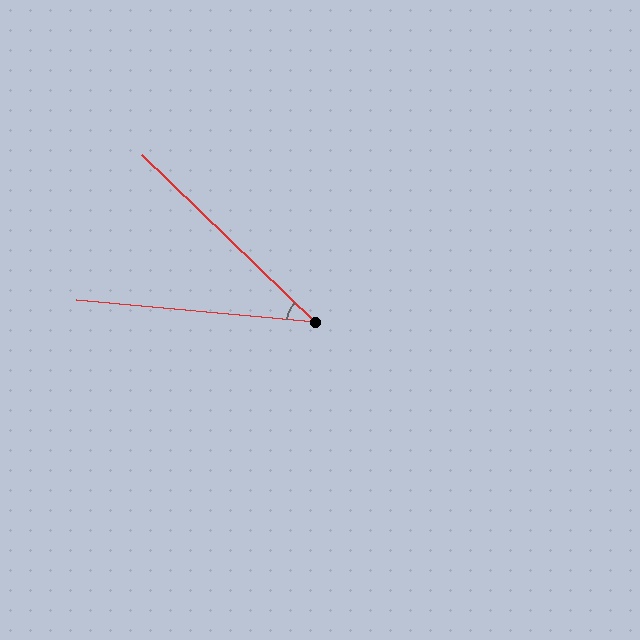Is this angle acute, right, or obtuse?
It is acute.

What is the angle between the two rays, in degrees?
Approximately 39 degrees.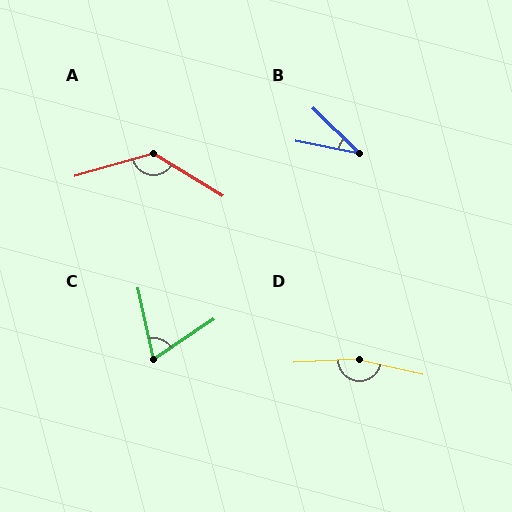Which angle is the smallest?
B, at approximately 33 degrees.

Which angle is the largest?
D, at approximately 164 degrees.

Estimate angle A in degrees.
Approximately 133 degrees.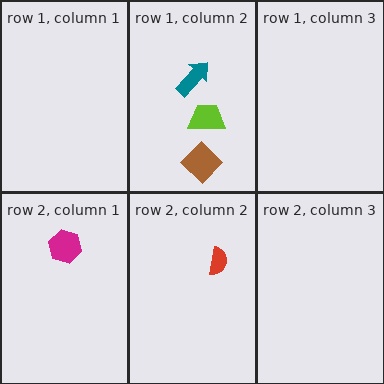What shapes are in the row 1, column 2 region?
The teal arrow, the lime trapezoid, the brown diamond.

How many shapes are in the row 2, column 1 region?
1.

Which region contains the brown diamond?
The row 1, column 2 region.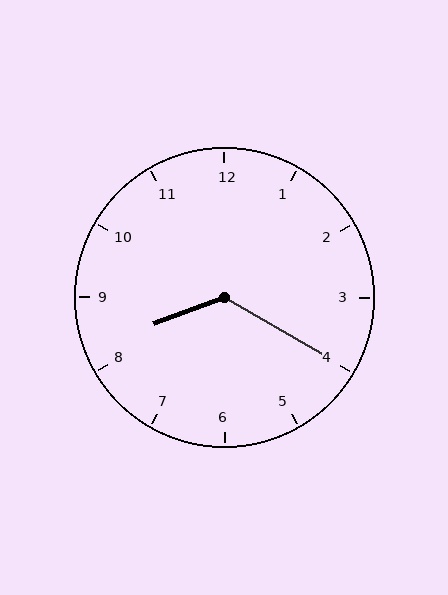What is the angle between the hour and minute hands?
Approximately 130 degrees.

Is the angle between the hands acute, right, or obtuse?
It is obtuse.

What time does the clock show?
8:20.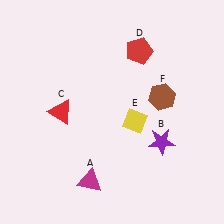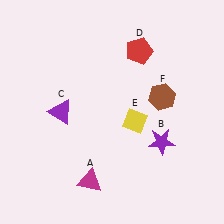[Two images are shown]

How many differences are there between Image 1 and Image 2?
There is 1 difference between the two images.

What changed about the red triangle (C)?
In Image 1, C is red. In Image 2, it changed to purple.